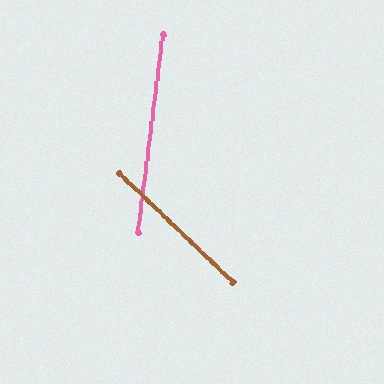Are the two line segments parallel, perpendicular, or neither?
Neither parallel nor perpendicular — they differ by about 53°.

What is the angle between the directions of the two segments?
Approximately 53 degrees.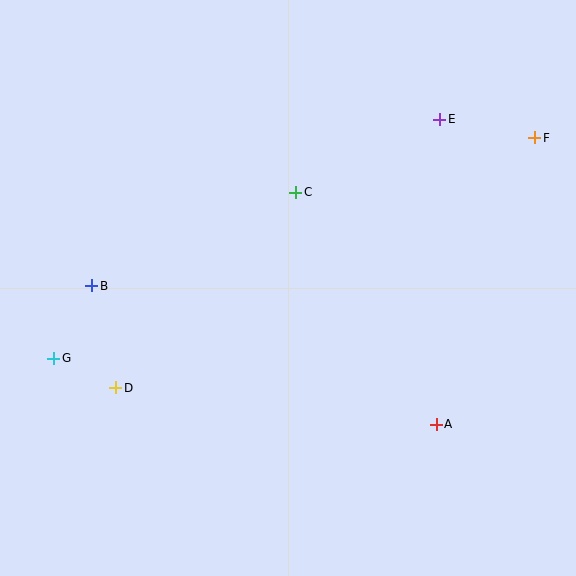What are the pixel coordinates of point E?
Point E is at (440, 119).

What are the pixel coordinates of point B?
Point B is at (92, 286).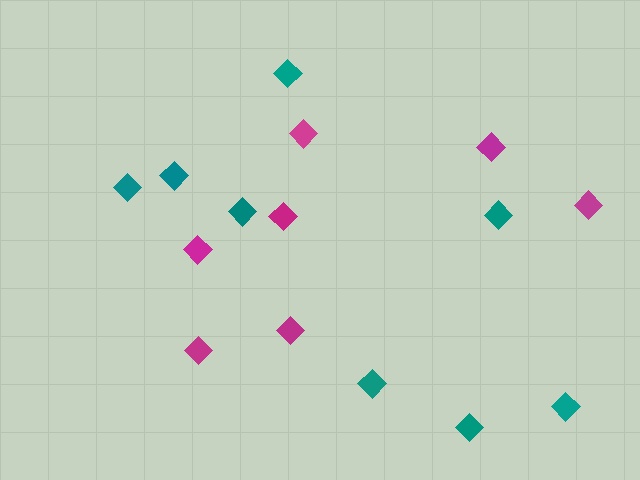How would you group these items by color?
There are 2 groups: one group of magenta diamonds (7) and one group of teal diamonds (8).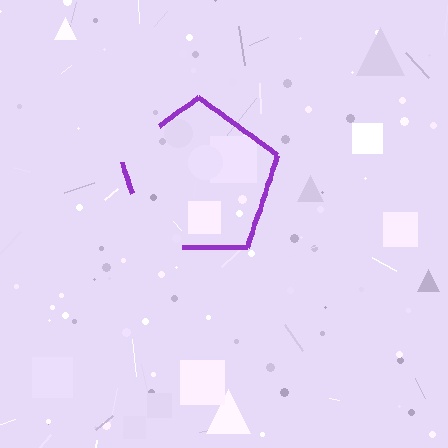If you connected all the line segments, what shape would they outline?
They would outline a pentagon.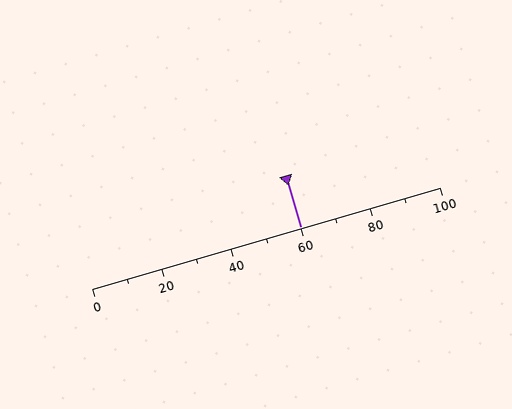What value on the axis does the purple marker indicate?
The marker indicates approximately 60.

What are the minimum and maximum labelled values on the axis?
The axis runs from 0 to 100.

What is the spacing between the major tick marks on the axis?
The major ticks are spaced 20 apart.